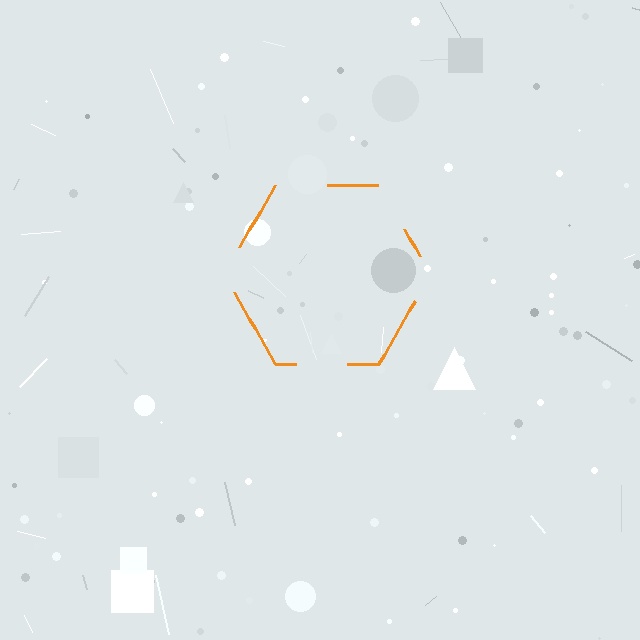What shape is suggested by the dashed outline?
The dashed outline suggests a hexagon.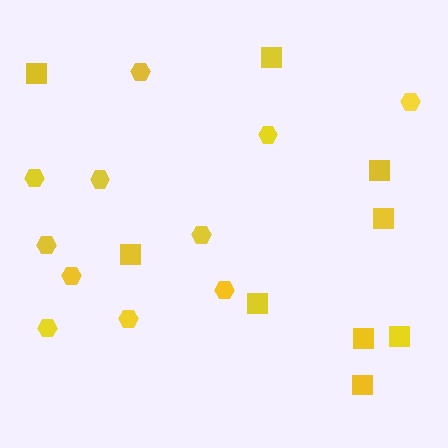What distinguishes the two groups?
There are 2 groups: one group of hexagons (11) and one group of squares (9).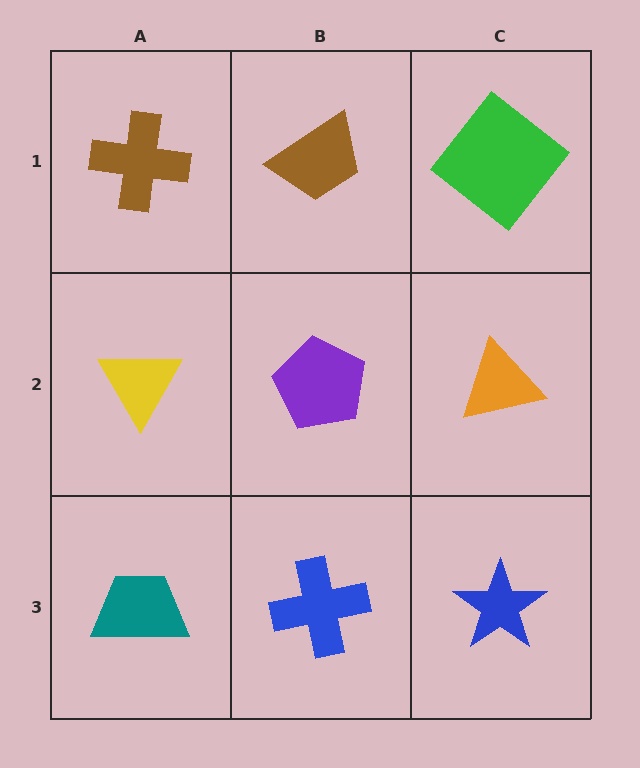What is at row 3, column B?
A blue cross.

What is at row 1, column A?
A brown cross.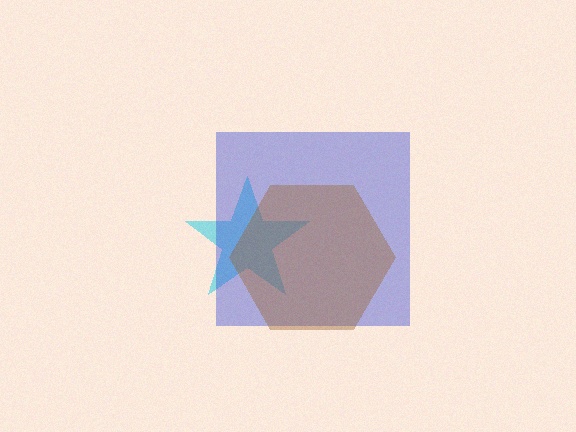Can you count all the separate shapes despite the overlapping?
Yes, there are 3 separate shapes.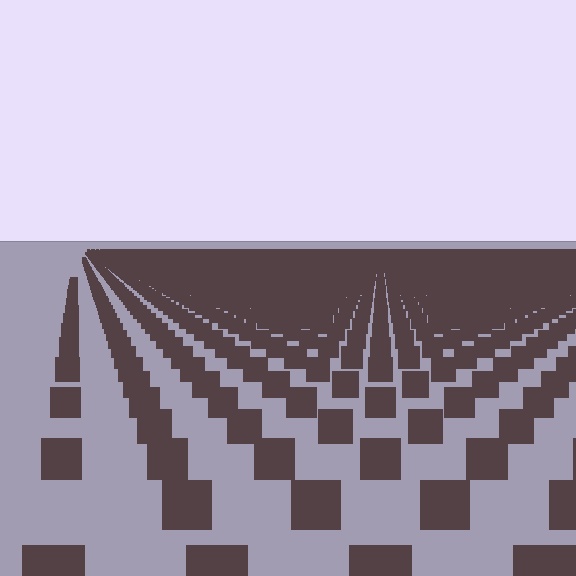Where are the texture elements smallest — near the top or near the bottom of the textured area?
Near the top.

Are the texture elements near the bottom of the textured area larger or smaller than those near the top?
Larger. Near the bottom, elements are closer to the viewer and appear at a bigger on-screen size.